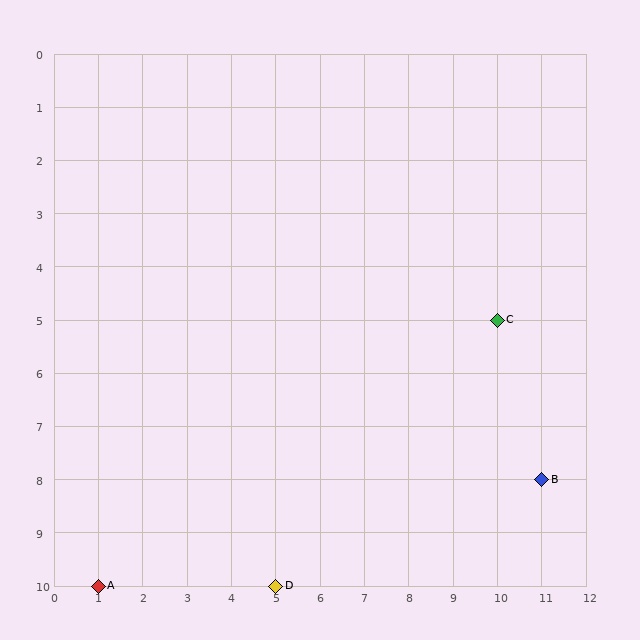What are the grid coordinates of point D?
Point D is at grid coordinates (5, 10).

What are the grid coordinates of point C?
Point C is at grid coordinates (10, 5).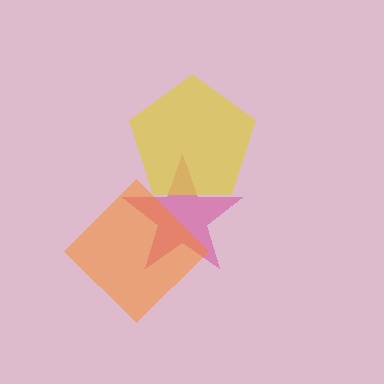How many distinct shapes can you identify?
There are 3 distinct shapes: a magenta star, a yellow pentagon, an orange diamond.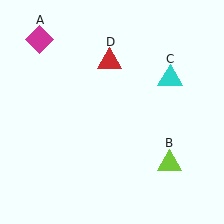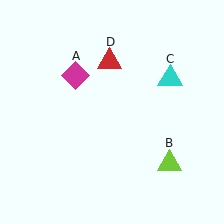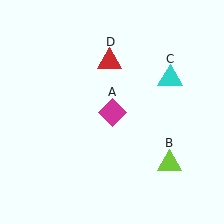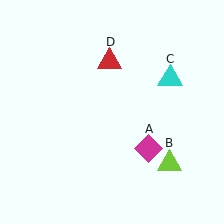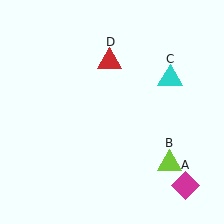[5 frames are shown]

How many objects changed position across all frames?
1 object changed position: magenta diamond (object A).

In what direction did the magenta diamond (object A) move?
The magenta diamond (object A) moved down and to the right.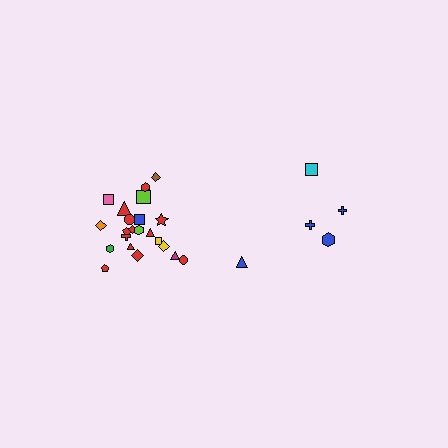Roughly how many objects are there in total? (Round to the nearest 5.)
Roughly 25 objects in total.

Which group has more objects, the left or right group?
The left group.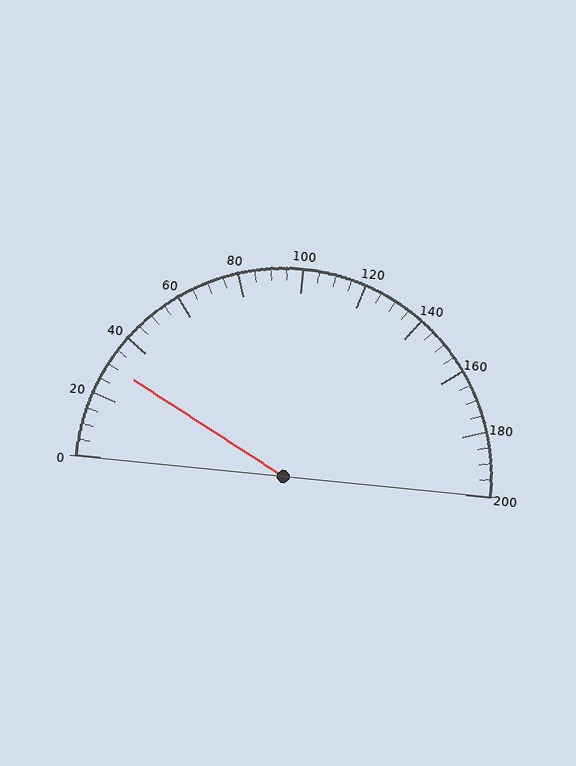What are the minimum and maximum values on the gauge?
The gauge ranges from 0 to 200.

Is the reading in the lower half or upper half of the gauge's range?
The reading is in the lower half of the range (0 to 200).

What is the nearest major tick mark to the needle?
The nearest major tick mark is 40.